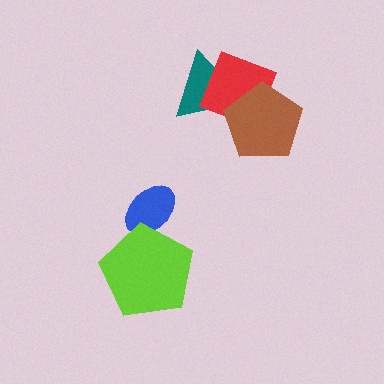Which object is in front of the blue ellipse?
The lime pentagon is in front of the blue ellipse.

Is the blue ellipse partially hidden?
Yes, it is partially covered by another shape.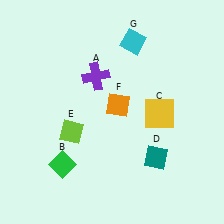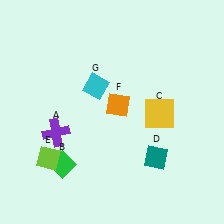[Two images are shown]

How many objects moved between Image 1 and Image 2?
3 objects moved between the two images.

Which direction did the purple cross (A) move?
The purple cross (A) moved down.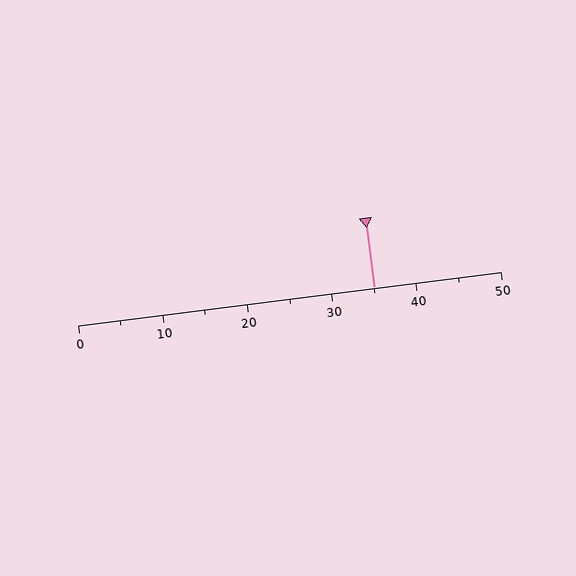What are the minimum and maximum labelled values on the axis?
The axis runs from 0 to 50.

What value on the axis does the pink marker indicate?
The marker indicates approximately 35.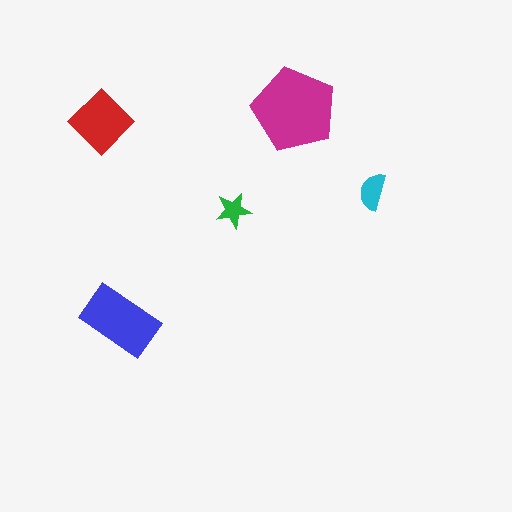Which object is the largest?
The magenta pentagon.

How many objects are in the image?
There are 5 objects in the image.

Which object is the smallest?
The green star.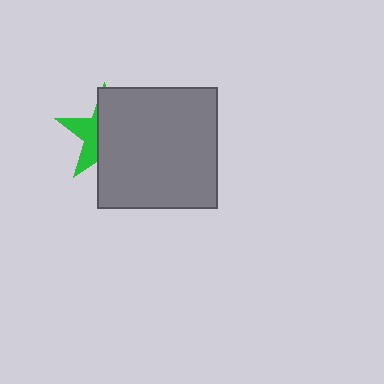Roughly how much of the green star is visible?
A small part of it is visible (roughly 37%).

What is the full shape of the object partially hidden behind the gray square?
The partially hidden object is a green star.